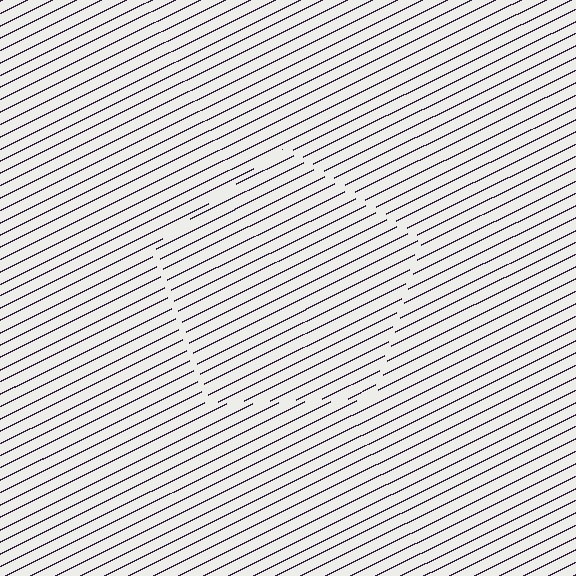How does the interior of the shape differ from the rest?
The interior of the shape contains the same grating, shifted by half a period — the contour is defined by the phase discontinuity where line-ends from the inner and outer gratings abut.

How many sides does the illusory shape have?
5 sides — the line-ends trace a pentagon.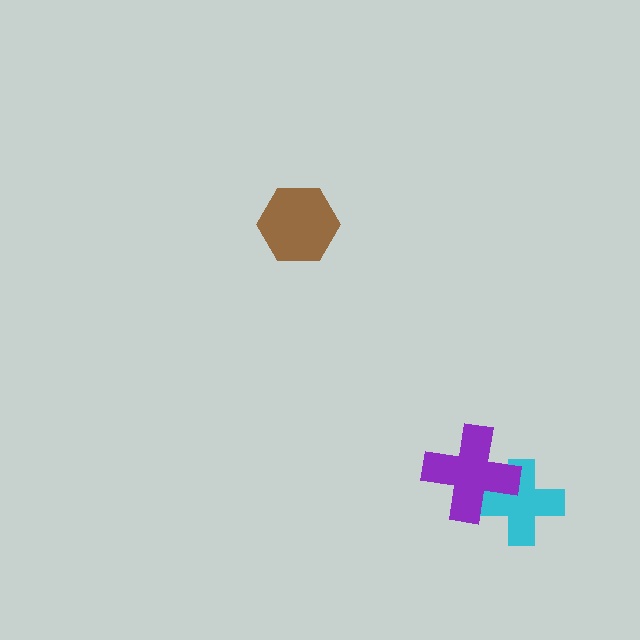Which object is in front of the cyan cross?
The purple cross is in front of the cyan cross.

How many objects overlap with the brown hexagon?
0 objects overlap with the brown hexagon.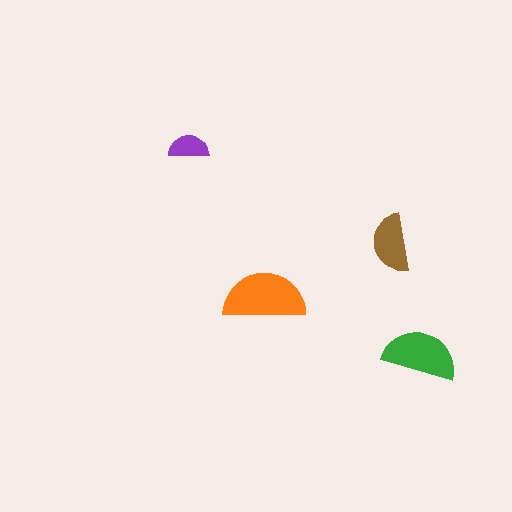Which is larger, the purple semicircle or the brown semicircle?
The brown one.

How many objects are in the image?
There are 4 objects in the image.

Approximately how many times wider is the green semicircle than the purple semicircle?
About 2 times wider.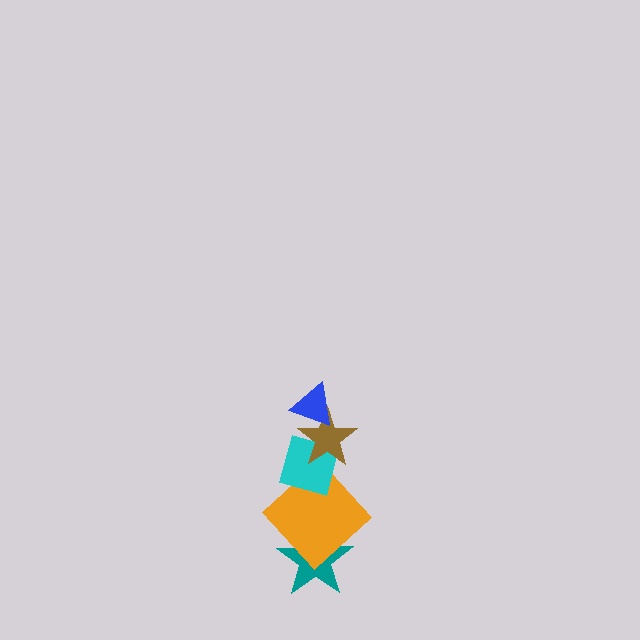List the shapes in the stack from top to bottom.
From top to bottom: the blue triangle, the brown star, the cyan diamond, the orange diamond, the teal star.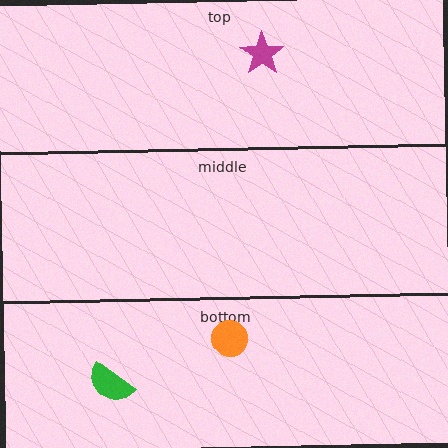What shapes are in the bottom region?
The green semicircle, the orange circle.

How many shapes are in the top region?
1.